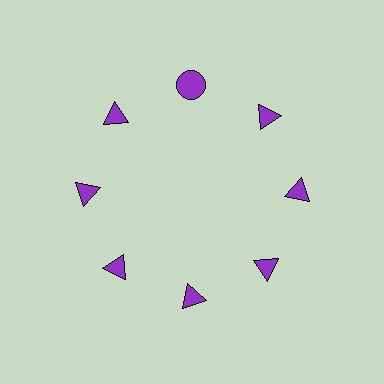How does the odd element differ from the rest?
It has a different shape: circle instead of triangle.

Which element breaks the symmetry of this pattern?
The purple circle at roughly the 12 o'clock position breaks the symmetry. All other shapes are purple triangles.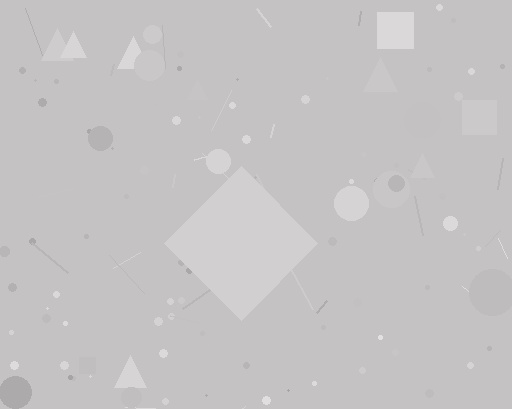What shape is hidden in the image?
A diamond is hidden in the image.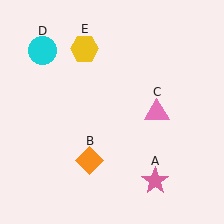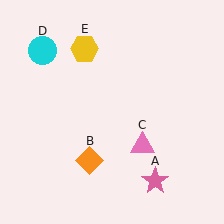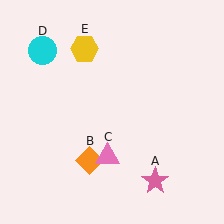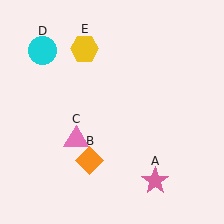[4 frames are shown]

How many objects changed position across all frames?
1 object changed position: pink triangle (object C).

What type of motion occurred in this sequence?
The pink triangle (object C) rotated clockwise around the center of the scene.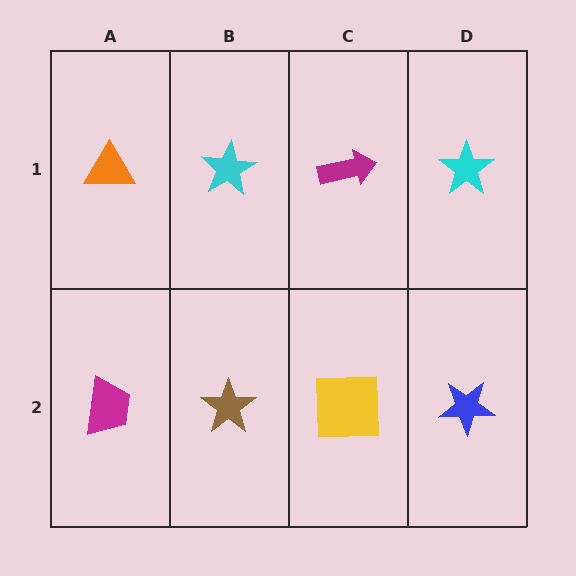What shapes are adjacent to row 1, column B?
A brown star (row 2, column B), an orange triangle (row 1, column A), a magenta arrow (row 1, column C).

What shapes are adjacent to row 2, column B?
A cyan star (row 1, column B), a magenta trapezoid (row 2, column A), a yellow square (row 2, column C).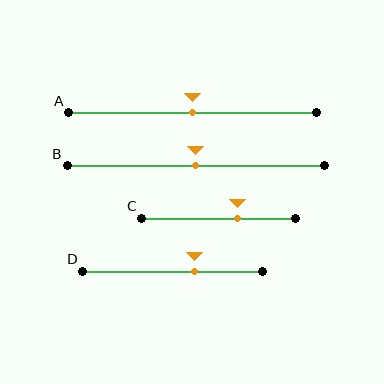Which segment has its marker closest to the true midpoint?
Segment A has its marker closest to the true midpoint.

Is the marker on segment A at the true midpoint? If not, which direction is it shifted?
Yes, the marker on segment A is at the true midpoint.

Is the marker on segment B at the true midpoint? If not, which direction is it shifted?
Yes, the marker on segment B is at the true midpoint.